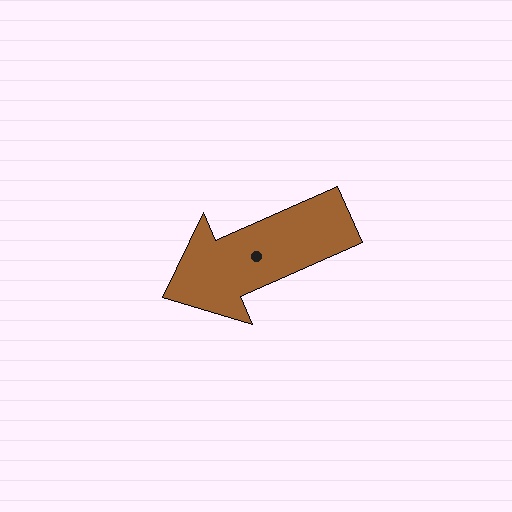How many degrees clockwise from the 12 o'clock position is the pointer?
Approximately 246 degrees.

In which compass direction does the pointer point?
Southwest.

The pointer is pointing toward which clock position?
Roughly 8 o'clock.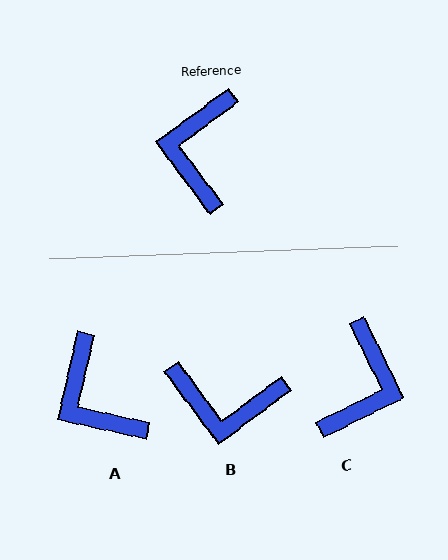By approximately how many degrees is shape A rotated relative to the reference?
Approximately 41 degrees counter-clockwise.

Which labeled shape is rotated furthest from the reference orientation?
C, about 169 degrees away.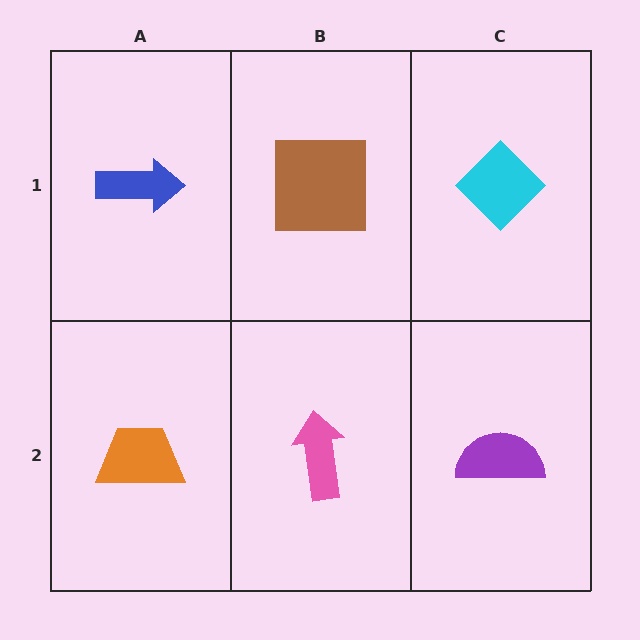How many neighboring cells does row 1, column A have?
2.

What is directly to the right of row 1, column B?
A cyan diamond.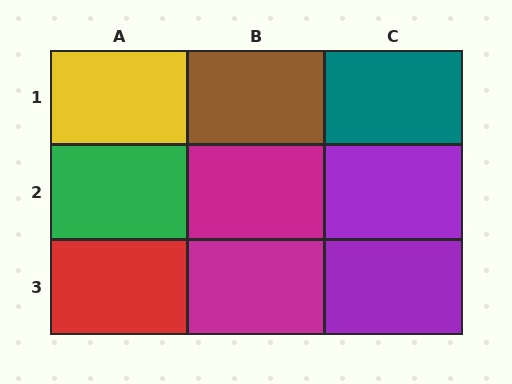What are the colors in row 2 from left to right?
Green, magenta, purple.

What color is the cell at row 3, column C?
Purple.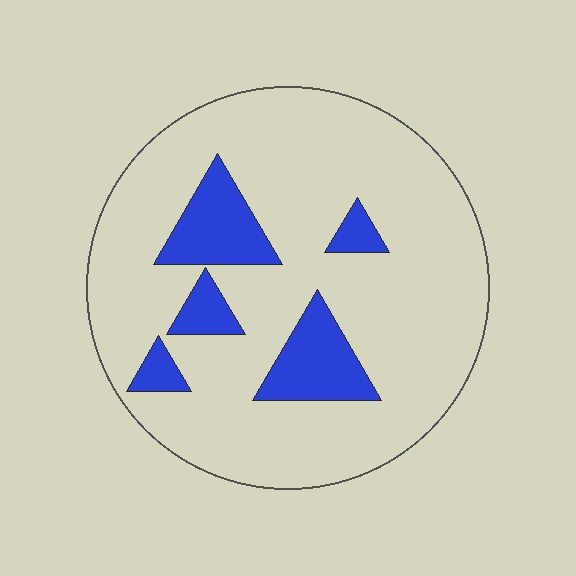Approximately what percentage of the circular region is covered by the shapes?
Approximately 15%.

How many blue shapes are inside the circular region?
5.